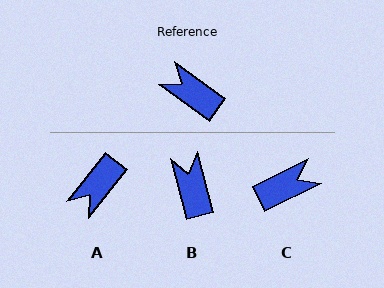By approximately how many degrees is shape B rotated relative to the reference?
Approximately 40 degrees clockwise.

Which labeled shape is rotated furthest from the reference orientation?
C, about 117 degrees away.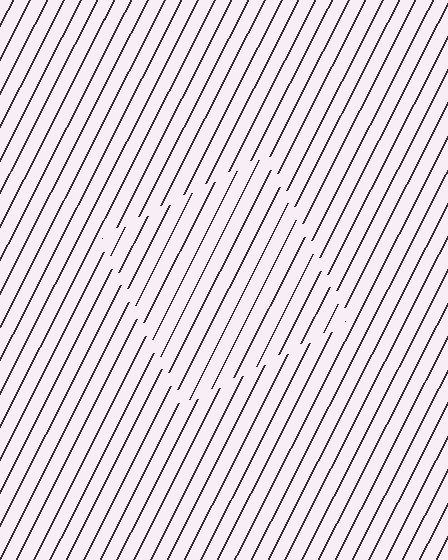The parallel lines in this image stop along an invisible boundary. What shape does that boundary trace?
An illusory square. The interior of the shape contains the same grating, shifted by half a period — the contour is defined by the phase discontinuity where line-ends from the inner and outer gratings abut.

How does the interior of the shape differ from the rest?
The interior of the shape contains the same grating, shifted by half a period — the contour is defined by the phase discontinuity where line-ends from the inner and outer gratings abut.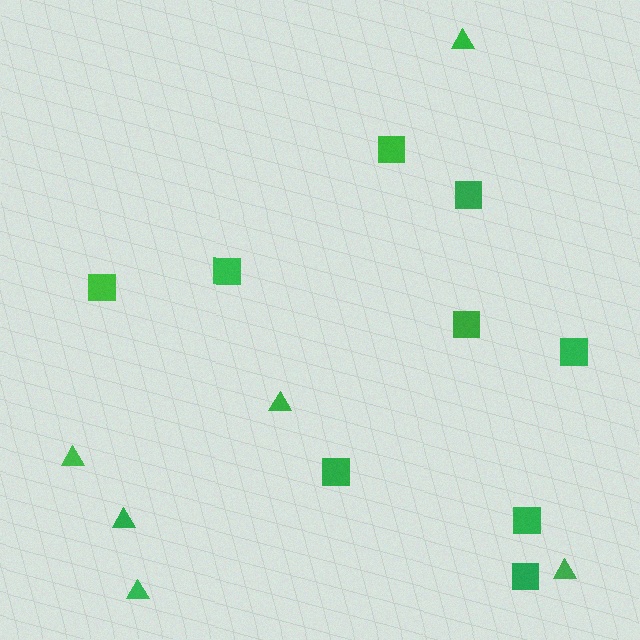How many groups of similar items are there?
There are 2 groups: one group of triangles (6) and one group of squares (9).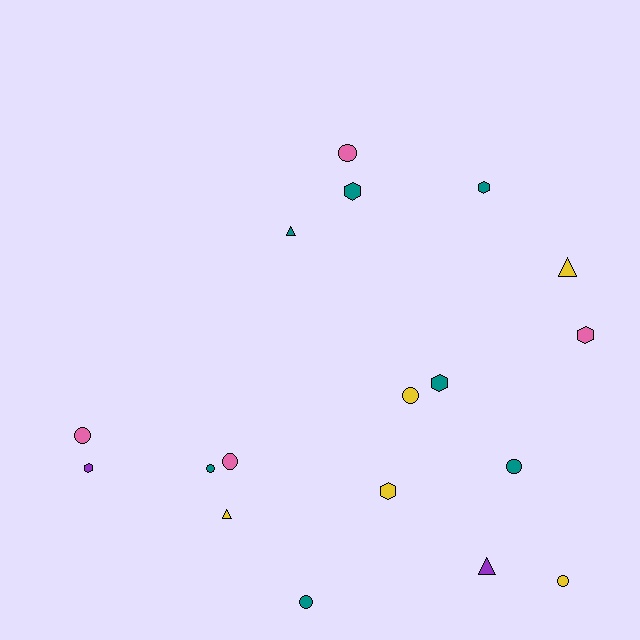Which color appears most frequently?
Teal, with 7 objects.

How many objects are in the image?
There are 18 objects.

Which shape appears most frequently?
Circle, with 8 objects.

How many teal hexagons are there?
There are 3 teal hexagons.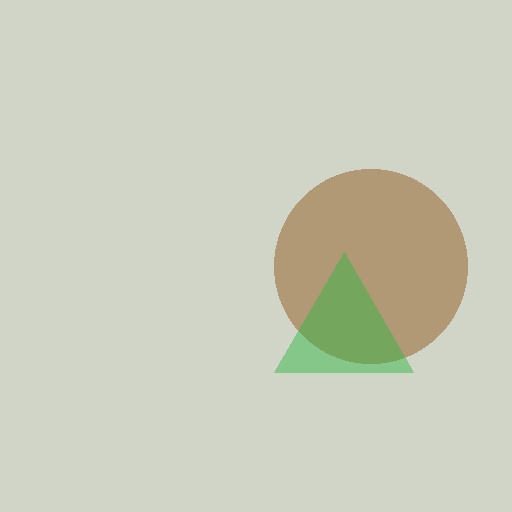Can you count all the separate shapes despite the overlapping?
Yes, there are 2 separate shapes.